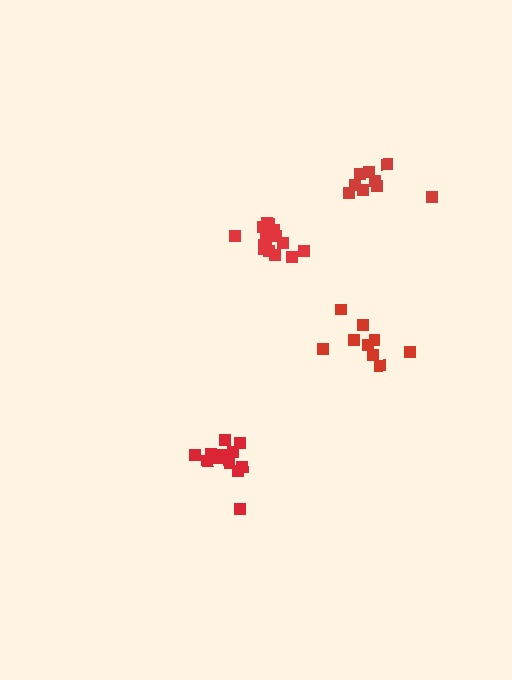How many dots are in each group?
Group 1: 14 dots, Group 2: 14 dots, Group 3: 9 dots, Group 4: 9 dots (46 total).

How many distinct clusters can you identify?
There are 4 distinct clusters.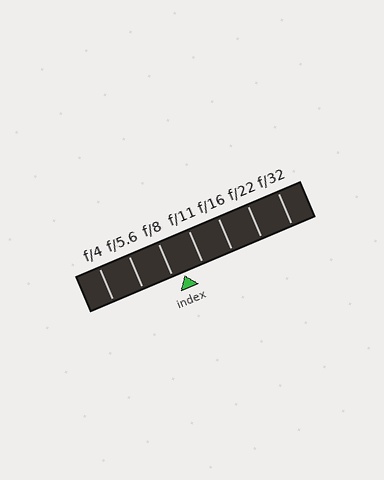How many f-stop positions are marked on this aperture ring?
There are 7 f-stop positions marked.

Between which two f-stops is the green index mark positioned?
The index mark is between f/8 and f/11.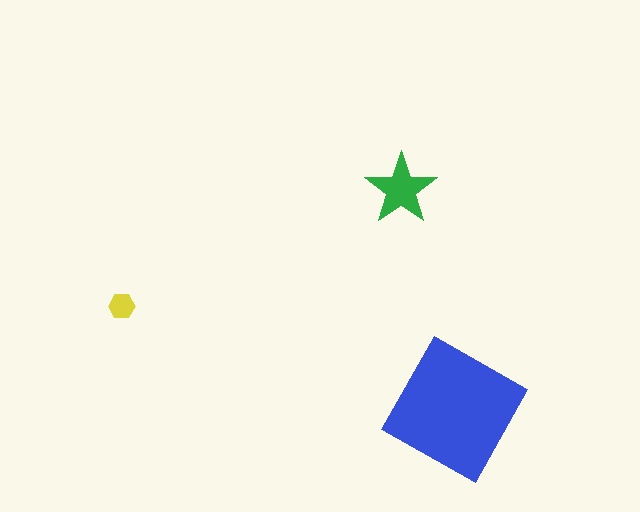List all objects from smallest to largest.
The yellow hexagon, the green star, the blue square.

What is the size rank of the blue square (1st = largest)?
1st.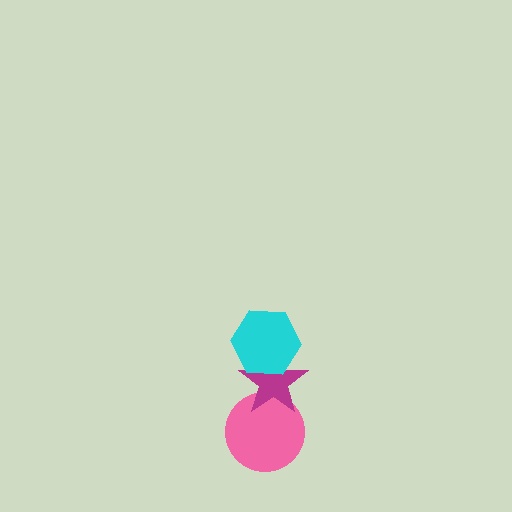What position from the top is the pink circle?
The pink circle is 3rd from the top.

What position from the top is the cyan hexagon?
The cyan hexagon is 1st from the top.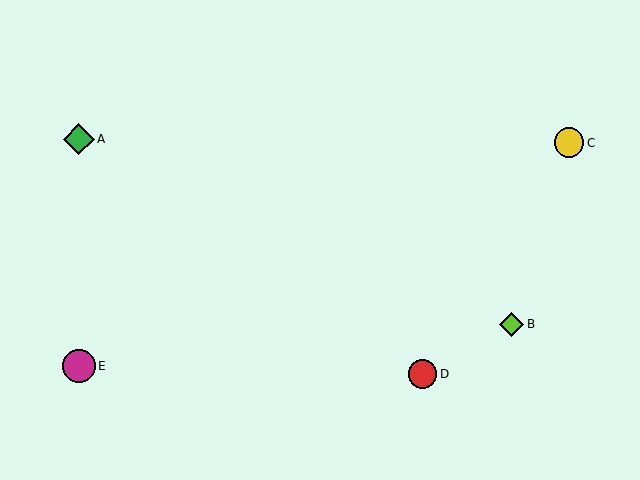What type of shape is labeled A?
Shape A is a green diamond.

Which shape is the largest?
The magenta circle (labeled E) is the largest.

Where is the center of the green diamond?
The center of the green diamond is at (79, 139).